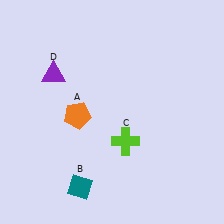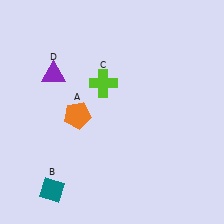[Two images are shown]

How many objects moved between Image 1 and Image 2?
2 objects moved between the two images.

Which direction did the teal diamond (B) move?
The teal diamond (B) moved left.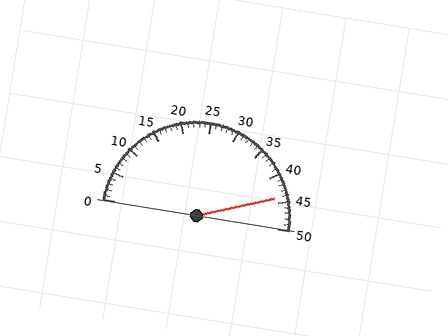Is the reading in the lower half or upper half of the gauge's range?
The reading is in the upper half of the range (0 to 50).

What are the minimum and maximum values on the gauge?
The gauge ranges from 0 to 50.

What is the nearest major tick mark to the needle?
The nearest major tick mark is 45.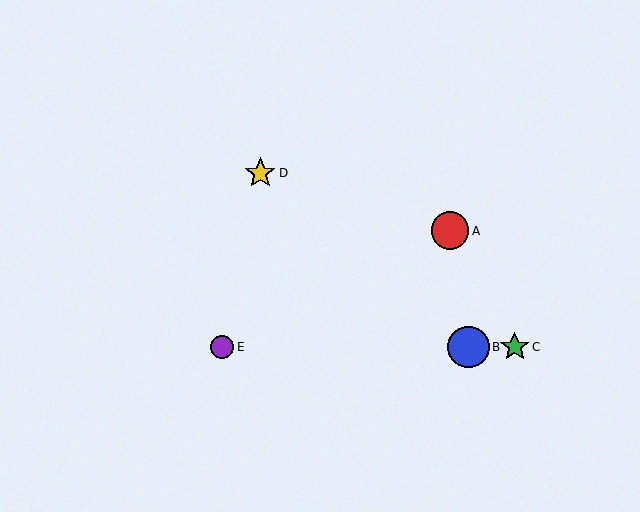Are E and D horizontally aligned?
No, E is at y≈347 and D is at y≈173.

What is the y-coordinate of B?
Object B is at y≈347.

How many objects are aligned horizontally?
3 objects (B, C, E) are aligned horizontally.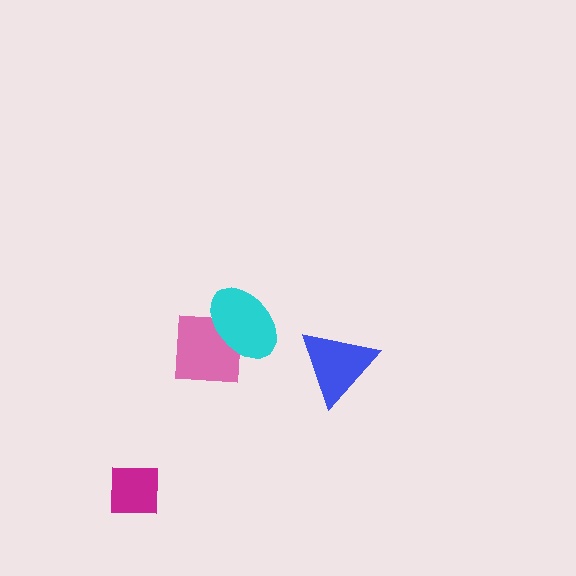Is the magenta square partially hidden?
No, no other shape covers it.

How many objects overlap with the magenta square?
0 objects overlap with the magenta square.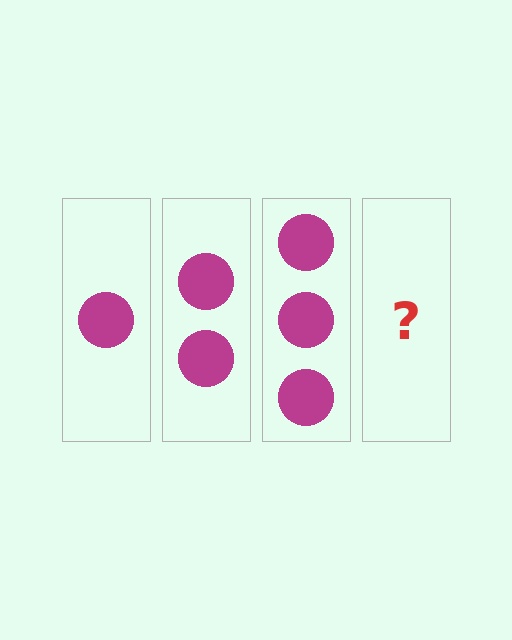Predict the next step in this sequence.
The next step is 4 circles.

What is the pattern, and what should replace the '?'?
The pattern is that each step adds one more circle. The '?' should be 4 circles.